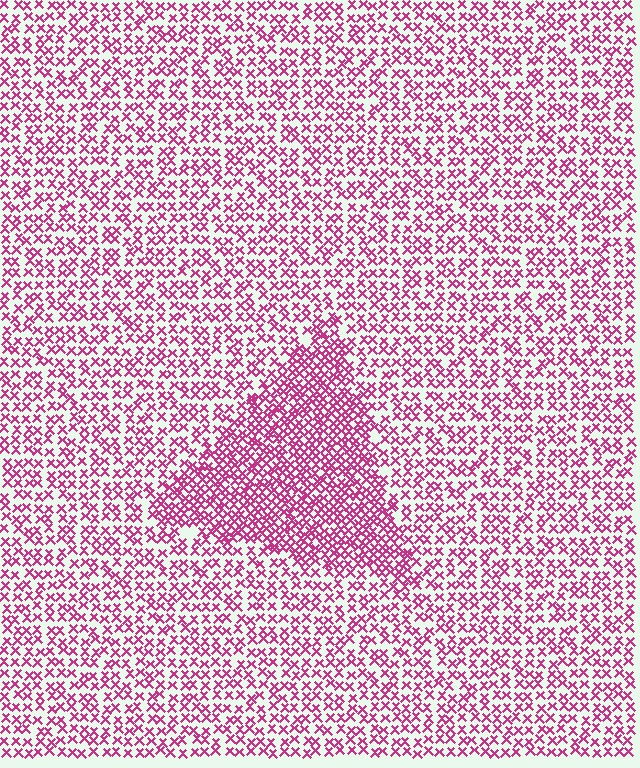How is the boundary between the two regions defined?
The boundary is defined by a change in element density (approximately 1.8x ratio). All elements are the same color, size, and shape.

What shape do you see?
I see a triangle.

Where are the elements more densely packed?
The elements are more densely packed inside the triangle boundary.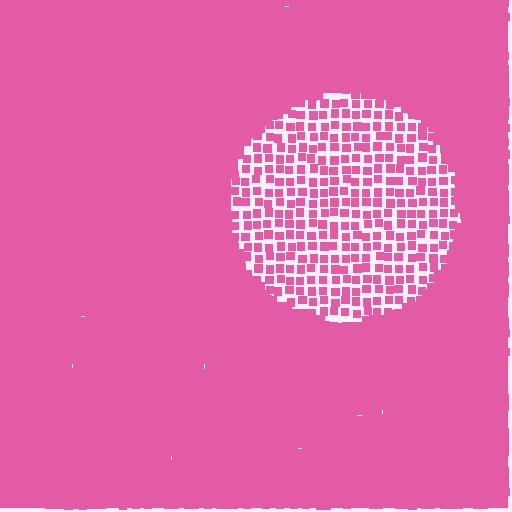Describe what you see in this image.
The image contains small pink elements arranged at two different densities. A circle-shaped region is visible where the elements are less densely packed than the surrounding area.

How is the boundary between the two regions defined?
The boundary is defined by a change in element density (approximately 2.8x ratio). All elements are the same color, size, and shape.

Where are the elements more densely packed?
The elements are more densely packed outside the circle boundary.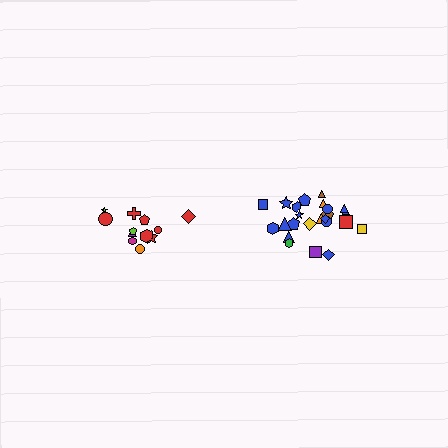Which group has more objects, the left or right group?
The right group.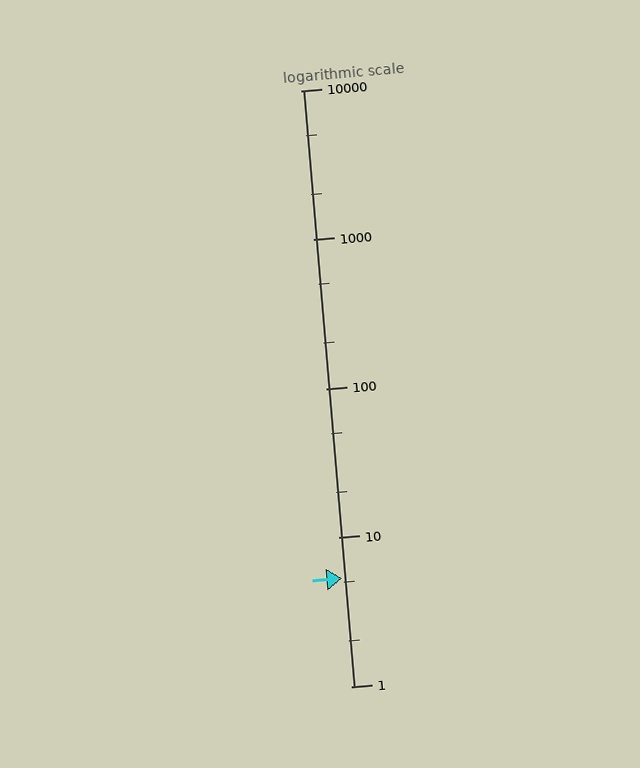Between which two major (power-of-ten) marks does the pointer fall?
The pointer is between 1 and 10.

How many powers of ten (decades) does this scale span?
The scale spans 4 decades, from 1 to 10000.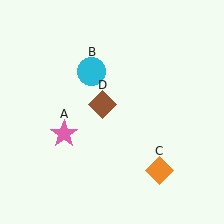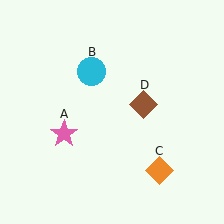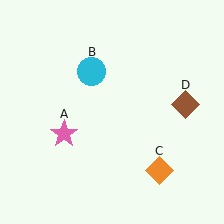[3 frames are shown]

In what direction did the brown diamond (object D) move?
The brown diamond (object D) moved right.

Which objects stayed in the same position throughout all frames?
Pink star (object A) and cyan circle (object B) and orange diamond (object C) remained stationary.